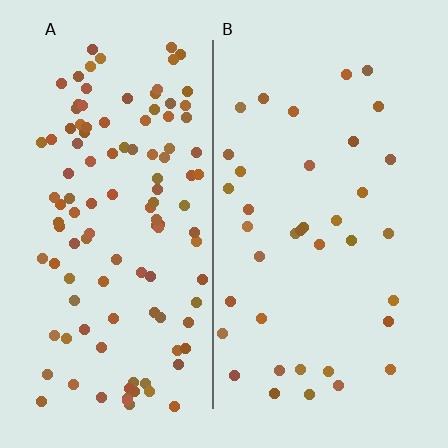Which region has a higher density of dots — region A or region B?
A (the left).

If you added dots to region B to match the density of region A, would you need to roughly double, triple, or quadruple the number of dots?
Approximately triple.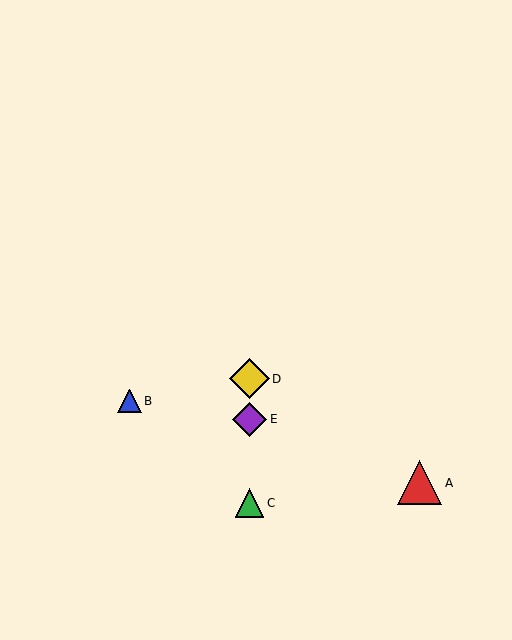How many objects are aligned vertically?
3 objects (C, D, E) are aligned vertically.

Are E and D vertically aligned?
Yes, both are at x≈249.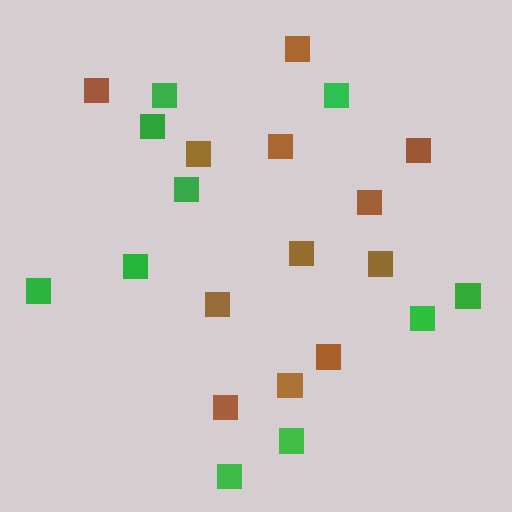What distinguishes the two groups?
There are 2 groups: one group of green squares (10) and one group of brown squares (12).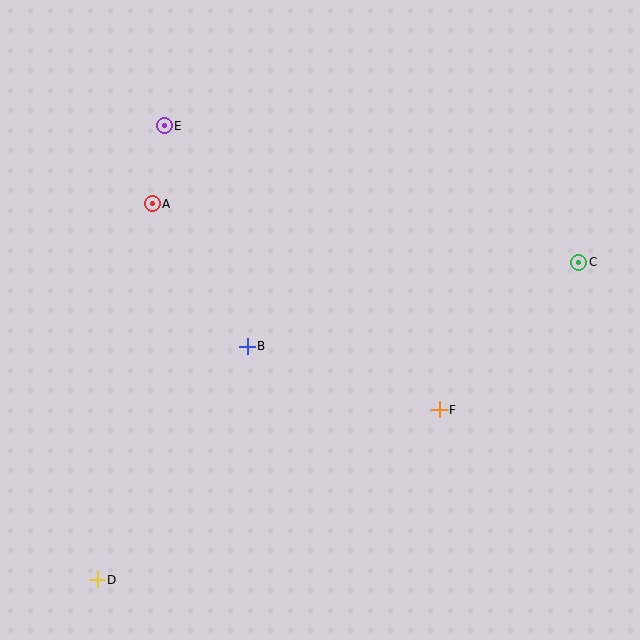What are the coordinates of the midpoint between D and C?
The midpoint between D and C is at (338, 421).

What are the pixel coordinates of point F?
Point F is at (439, 410).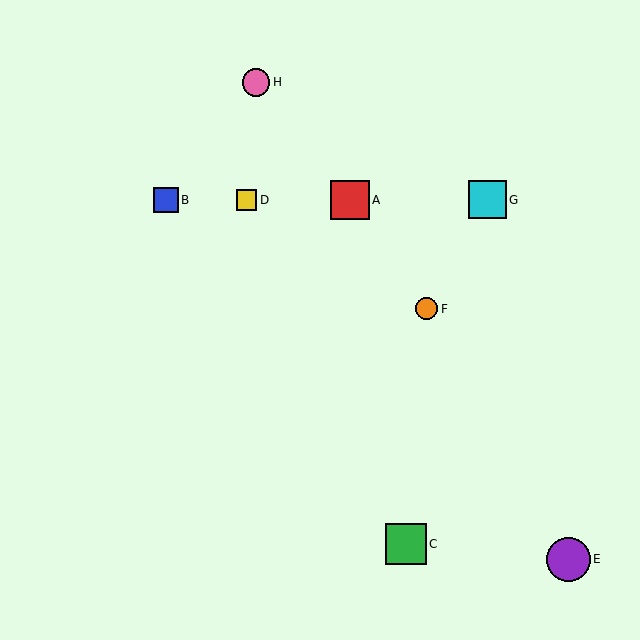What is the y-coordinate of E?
Object E is at y≈559.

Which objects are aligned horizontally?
Objects A, B, D, G are aligned horizontally.